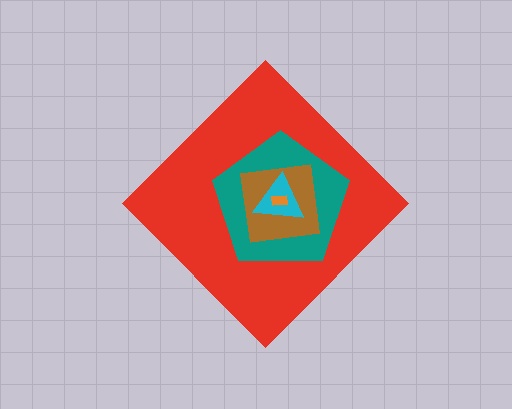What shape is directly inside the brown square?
The cyan triangle.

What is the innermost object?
The orange rectangle.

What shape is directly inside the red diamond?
The teal pentagon.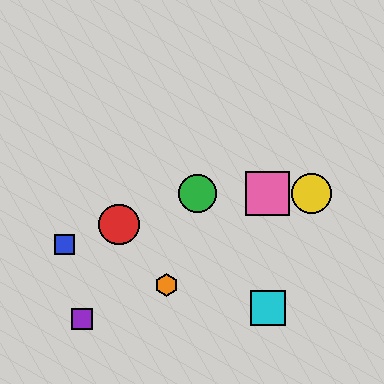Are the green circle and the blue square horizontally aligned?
No, the green circle is at y≈194 and the blue square is at y≈245.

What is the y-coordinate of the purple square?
The purple square is at y≈319.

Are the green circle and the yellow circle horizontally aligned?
Yes, both are at y≈194.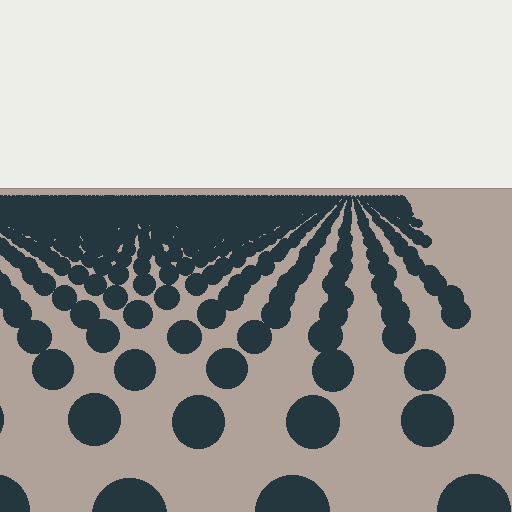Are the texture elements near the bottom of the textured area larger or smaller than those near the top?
Larger. Near the bottom, elements are closer to the viewer and appear at a bigger on-screen size.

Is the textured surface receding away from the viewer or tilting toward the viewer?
The surface is receding away from the viewer. Texture elements get smaller and denser toward the top.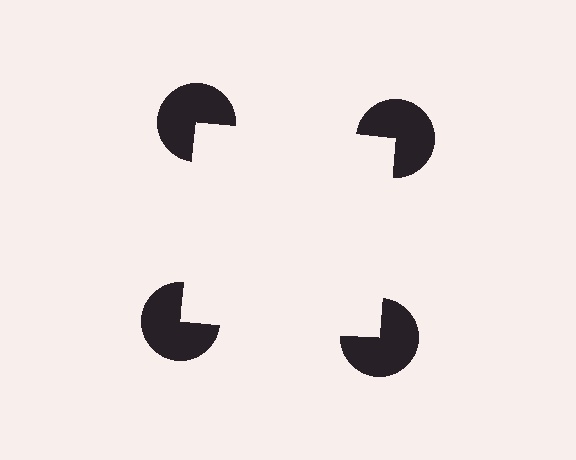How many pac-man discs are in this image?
There are 4 — one at each vertex of the illusory square.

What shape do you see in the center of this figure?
An illusory square — its edges are inferred from the aligned wedge cuts in the pac-man discs, not physically drawn.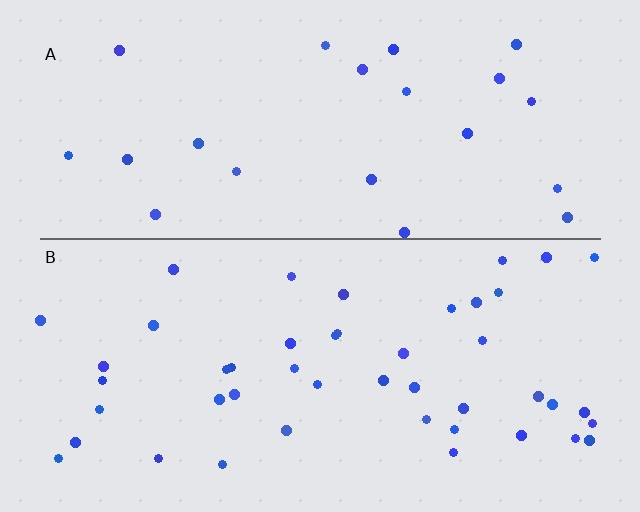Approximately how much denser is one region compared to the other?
Approximately 2.0× — region B over region A.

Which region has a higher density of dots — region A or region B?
B (the bottom).